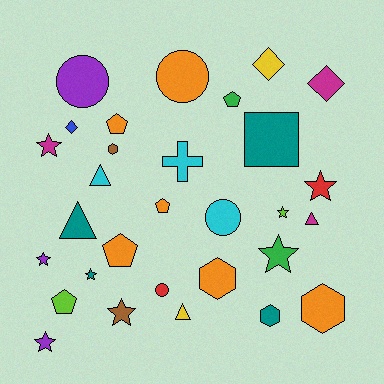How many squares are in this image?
There is 1 square.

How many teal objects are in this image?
There are 4 teal objects.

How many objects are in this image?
There are 30 objects.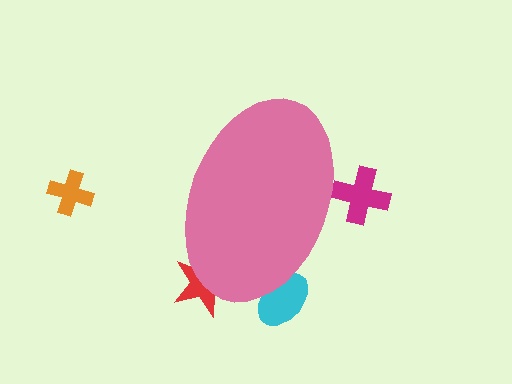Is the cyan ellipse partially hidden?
Yes, the cyan ellipse is partially hidden behind the pink ellipse.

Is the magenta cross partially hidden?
Yes, the magenta cross is partially hidden behind the pink ellipse.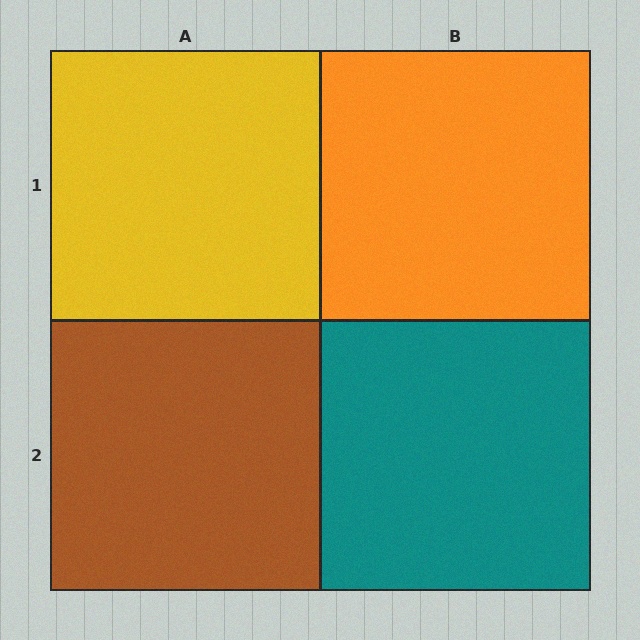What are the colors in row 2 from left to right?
Brown, teal.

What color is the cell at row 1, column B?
Orange.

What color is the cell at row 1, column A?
Yellow.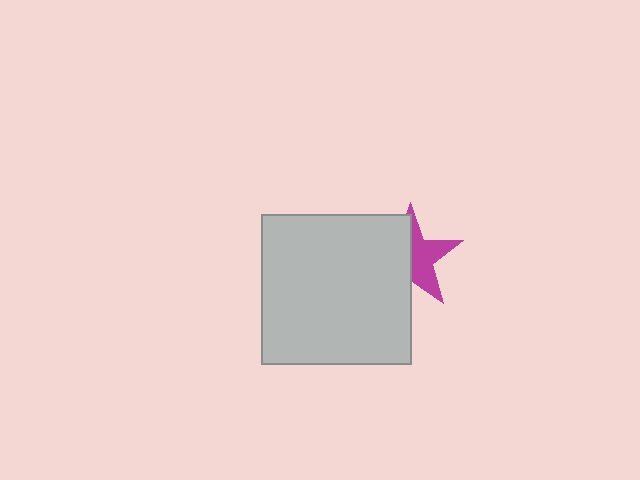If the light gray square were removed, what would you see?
You would see the complete magenta star.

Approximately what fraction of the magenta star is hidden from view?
Roughly 51% of the magenta star is hidden behind the light gray square.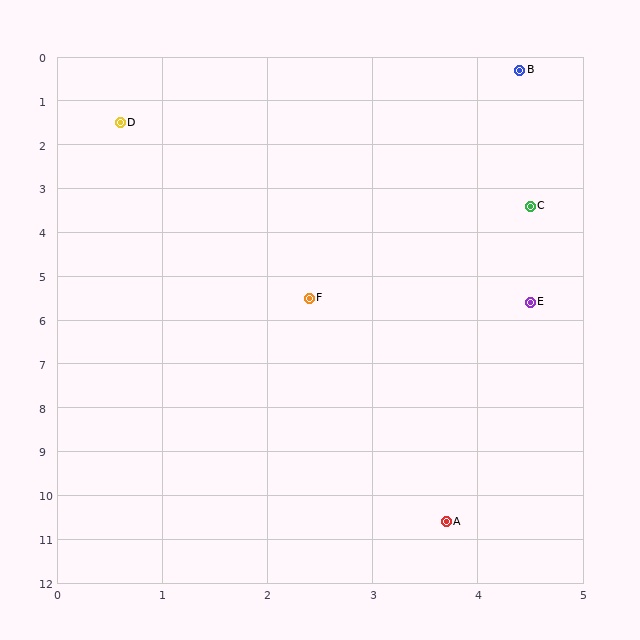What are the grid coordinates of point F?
Point F is at approximately (2.4, 5.5).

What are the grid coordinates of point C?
Point C is at approximately (4.5, 3.4).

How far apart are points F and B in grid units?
Points F and B are about 5.6 grid units apart.